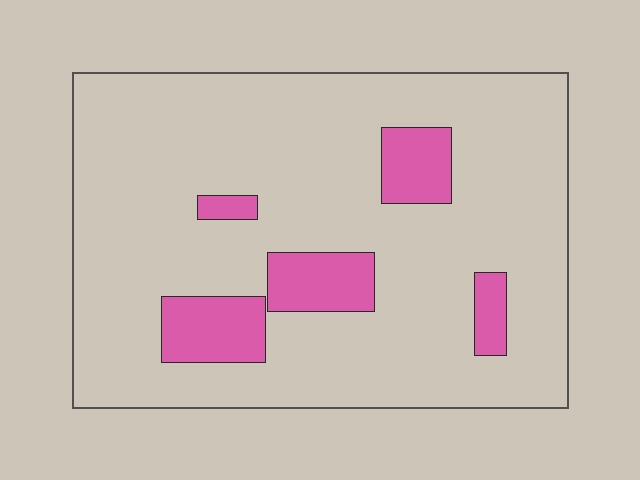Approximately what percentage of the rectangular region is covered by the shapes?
Approximately 15%.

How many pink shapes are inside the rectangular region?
5.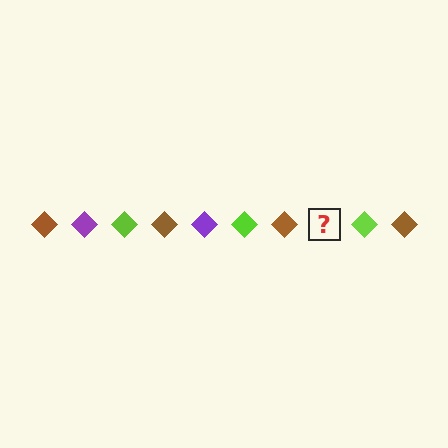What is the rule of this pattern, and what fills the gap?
The rule is that the pattern cycles through brown, purple, lime diamonds. The gap should be filled with a purple diamond.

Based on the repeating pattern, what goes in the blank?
The blank should be a purple diamond.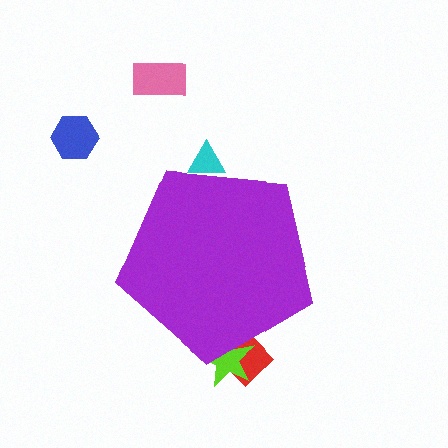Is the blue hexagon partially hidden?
No, the blue hexagon is fully visible.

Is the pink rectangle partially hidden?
No, the pink rectangle is fully visible.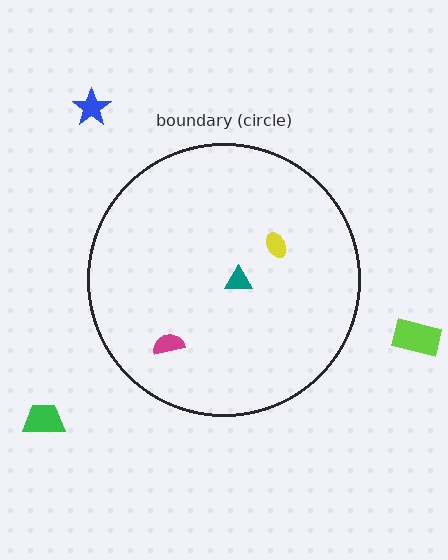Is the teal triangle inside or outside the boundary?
Inside.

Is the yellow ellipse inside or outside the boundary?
Inside.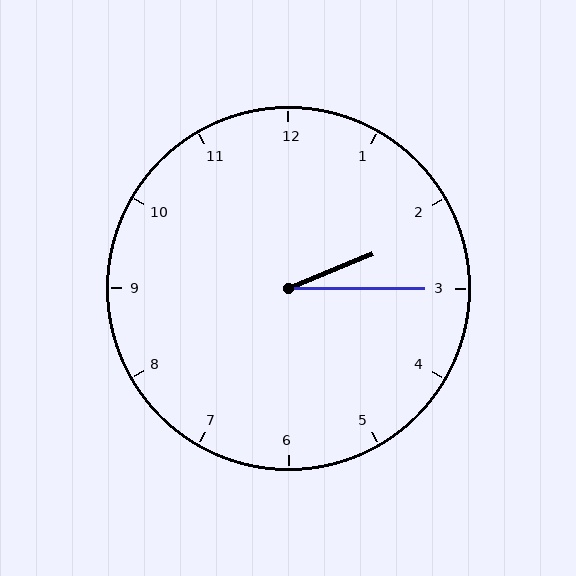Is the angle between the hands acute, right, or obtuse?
It is acute.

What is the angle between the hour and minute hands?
Approximately 22 degrees.